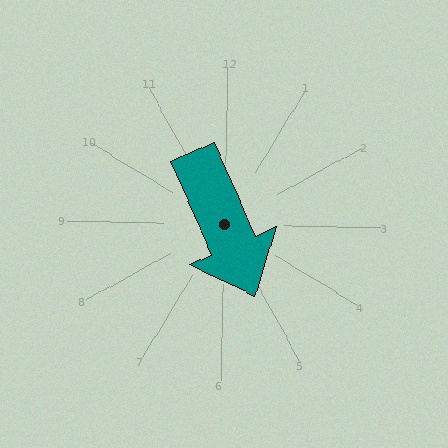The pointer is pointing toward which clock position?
Roughly 5 o'clock.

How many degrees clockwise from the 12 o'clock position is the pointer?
Approximately 155 degrees.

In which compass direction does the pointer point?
Southeast.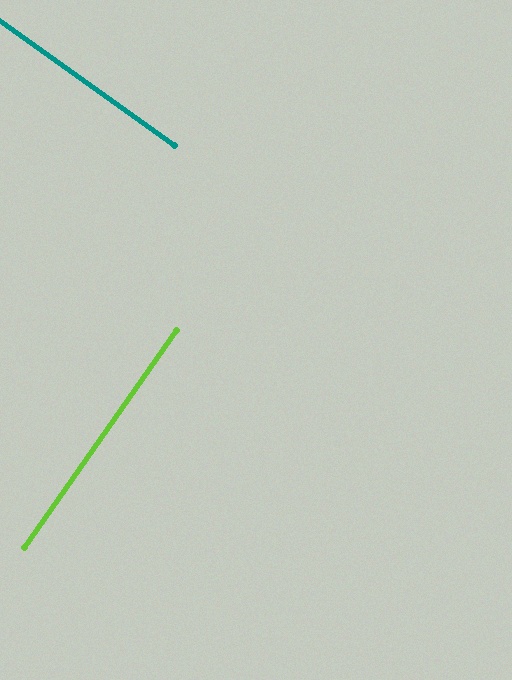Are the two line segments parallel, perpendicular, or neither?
Perpendicular — they meet at approximately 90°.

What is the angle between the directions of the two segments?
Approximately 90 degrees.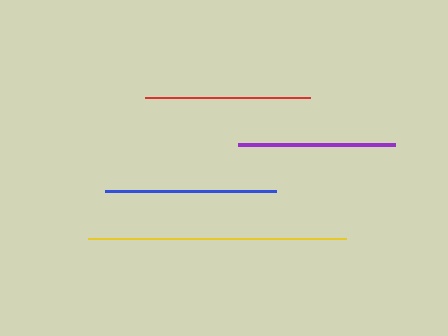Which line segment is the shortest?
The purple line is the shortest at approximately 157 pixels.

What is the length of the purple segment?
The purple segment is approximately 157 pixels long.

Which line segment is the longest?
The yellow line is the longest at approximately 258 pixels.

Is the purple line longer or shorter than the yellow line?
The yellow line is longer than the purple line.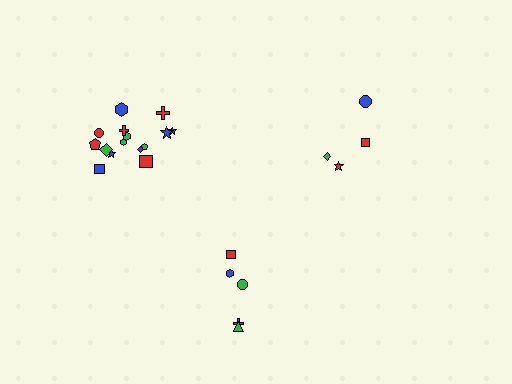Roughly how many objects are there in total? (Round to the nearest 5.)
Roughly 25 objects in total.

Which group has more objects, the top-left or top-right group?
The top-left group.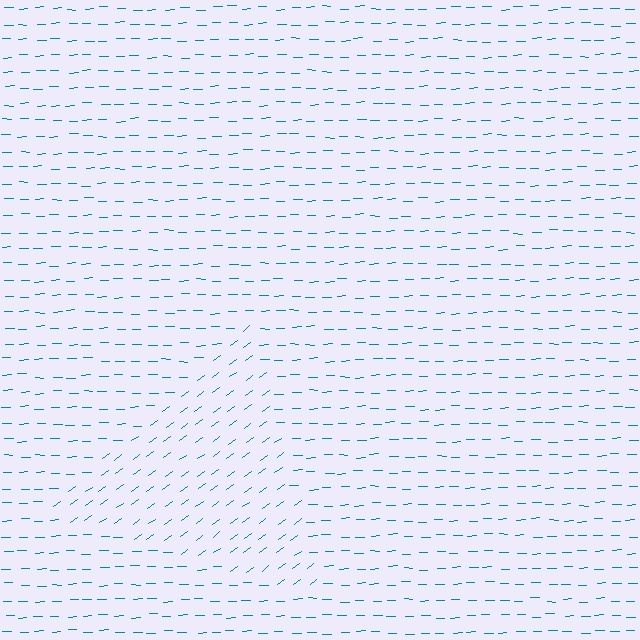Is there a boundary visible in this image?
Yes, there is a texture boundary formed by a change in line orientation.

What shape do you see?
I see a triangle.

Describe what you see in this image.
The image is filled with small teal line segments. A triangle region in the image has lines oriented differently from the surrounding lines, creating a visible texture boundary.